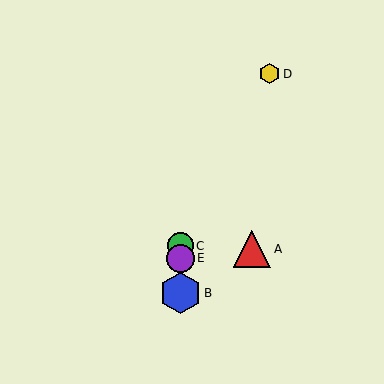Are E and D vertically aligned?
No, E is at x≈180 and D is at x≈269.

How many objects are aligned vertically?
3 objects (B, C, E) are aligned vertically.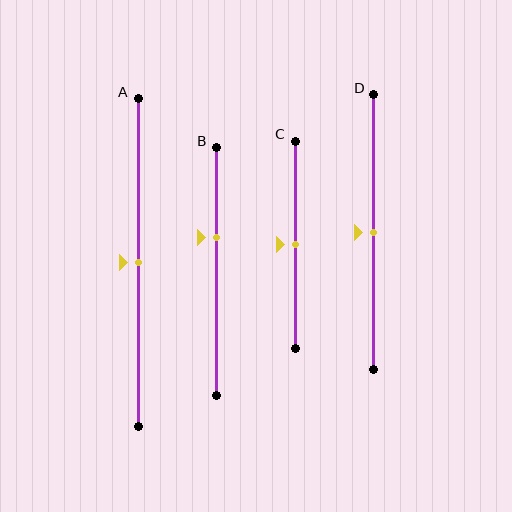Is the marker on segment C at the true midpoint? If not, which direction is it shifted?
Yes, the marker on segment C is at the true midpoint.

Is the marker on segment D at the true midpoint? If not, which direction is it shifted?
Yes, the marker on segment D is at the true midpoint.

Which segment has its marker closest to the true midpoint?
Segment A has its marker closest to the true midpoint.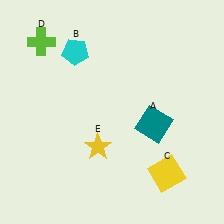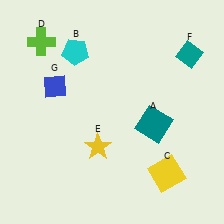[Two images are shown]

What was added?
A teal diamond (F), a blue diamond (G) were added in Image 2.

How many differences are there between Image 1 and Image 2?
There are 2 differences between the two images.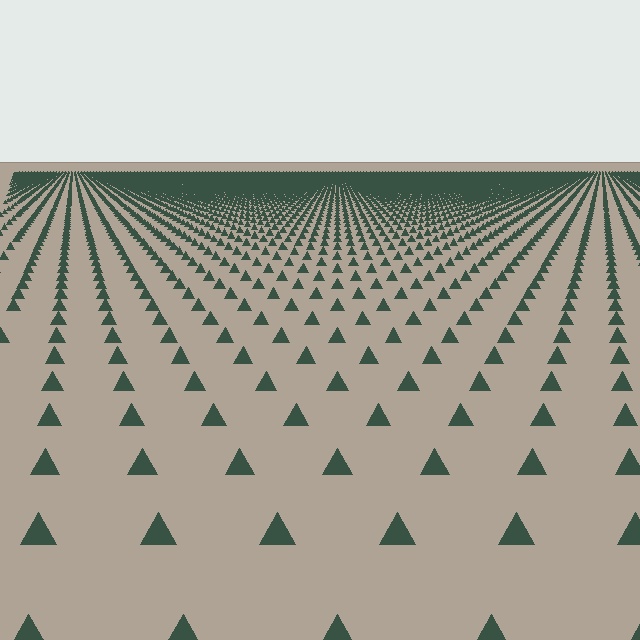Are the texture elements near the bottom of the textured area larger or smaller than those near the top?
Larger. Near the bottom, elements are closer to the viewer and appear at a bigger on-screen size.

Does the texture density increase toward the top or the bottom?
Density increases toward the top.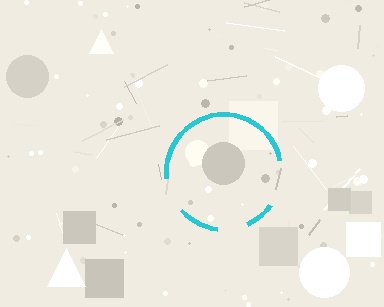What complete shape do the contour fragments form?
The contour fragments form a circle.